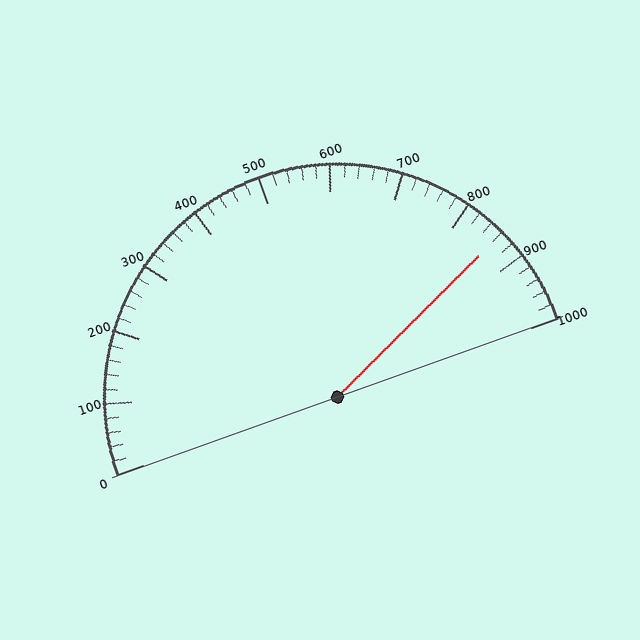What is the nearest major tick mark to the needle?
The nearest major tick mark is 900.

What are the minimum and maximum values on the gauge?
The gauge ranges from 0 to 1000.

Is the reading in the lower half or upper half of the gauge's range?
The reading is in the upper half of the range (0 to 1000).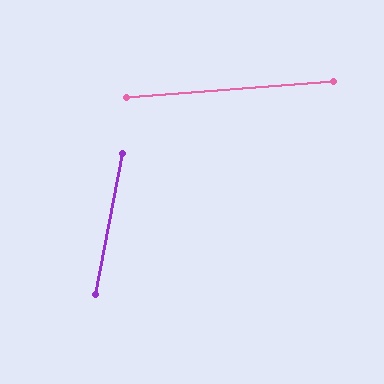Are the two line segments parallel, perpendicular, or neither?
Neither parallel nor perpendicular — they differ by about 75°.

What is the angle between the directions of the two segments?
Approximately 75 degrees.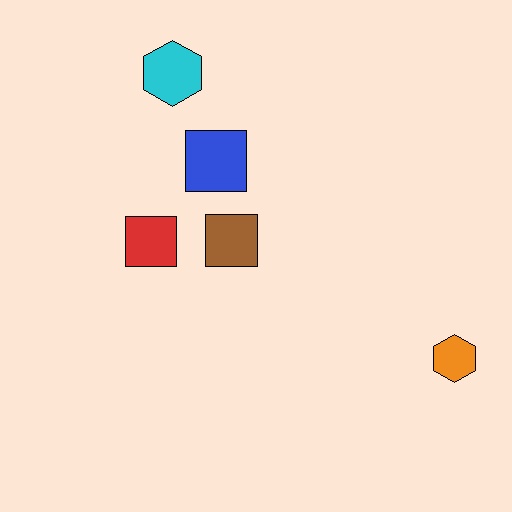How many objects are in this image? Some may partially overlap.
There are 5 objects.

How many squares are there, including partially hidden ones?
There are 3 squares.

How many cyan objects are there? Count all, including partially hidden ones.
There is 1 cyan object.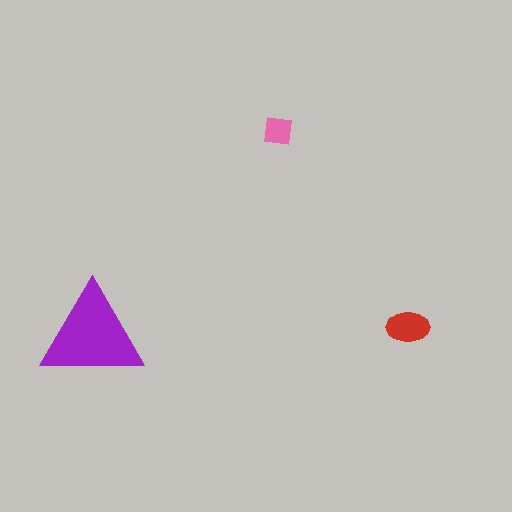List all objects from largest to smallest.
The purple triangle, the red ellipse, the pink square.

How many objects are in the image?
There are 3 objects in the image.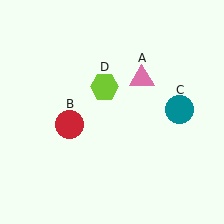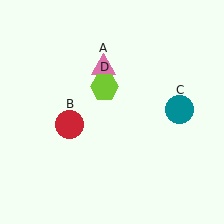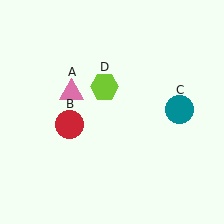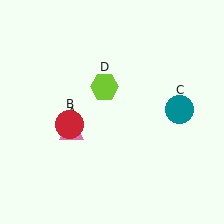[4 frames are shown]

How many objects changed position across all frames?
1 object changed position: pink triangle (object A).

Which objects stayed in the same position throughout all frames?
Red circle (object B) and teal circle (object C) and lime hexagon (object D) remained stationary.